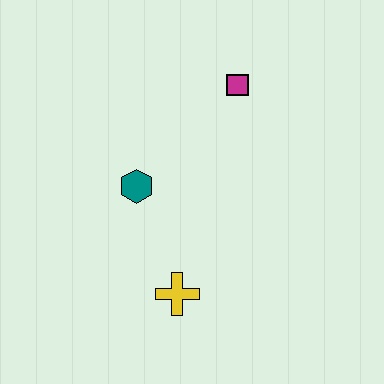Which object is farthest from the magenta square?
The yellow cross is farthest from the magenta square.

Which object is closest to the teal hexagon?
The yellow cross is closest to the teal hexagon.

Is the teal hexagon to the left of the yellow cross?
Yes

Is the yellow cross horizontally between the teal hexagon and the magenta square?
Yes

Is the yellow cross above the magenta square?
No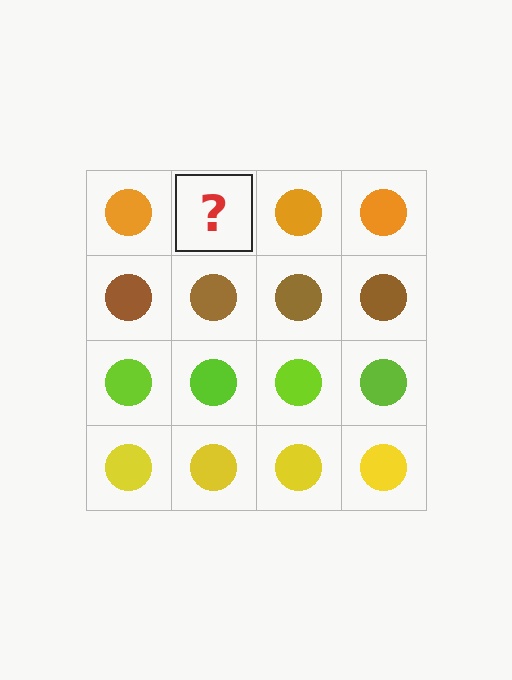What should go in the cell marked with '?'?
The missing cell should contain an orange circle.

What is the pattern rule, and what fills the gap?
The rule is that each row has a consistent color. The gap should be filled with an orange circle.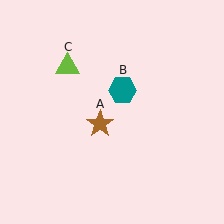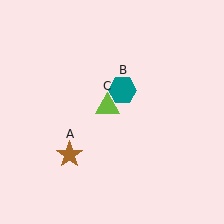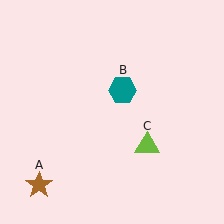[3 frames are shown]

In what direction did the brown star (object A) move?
The brown star (object A) moved down and to the left.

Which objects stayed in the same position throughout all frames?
Teal hexagon (object B) remained stationary.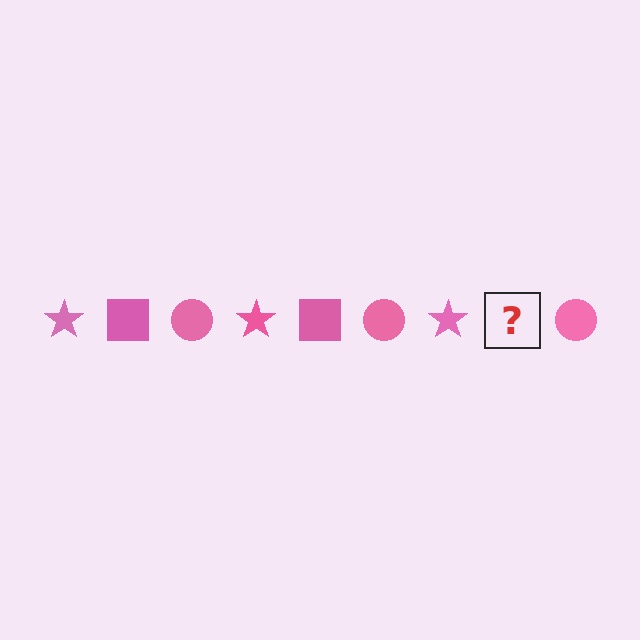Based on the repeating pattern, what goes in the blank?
The blank should be a pink square.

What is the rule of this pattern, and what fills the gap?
The rule is that the pattern cycles through star, square, circle shapes in pink. The gap should be filled with a pink square.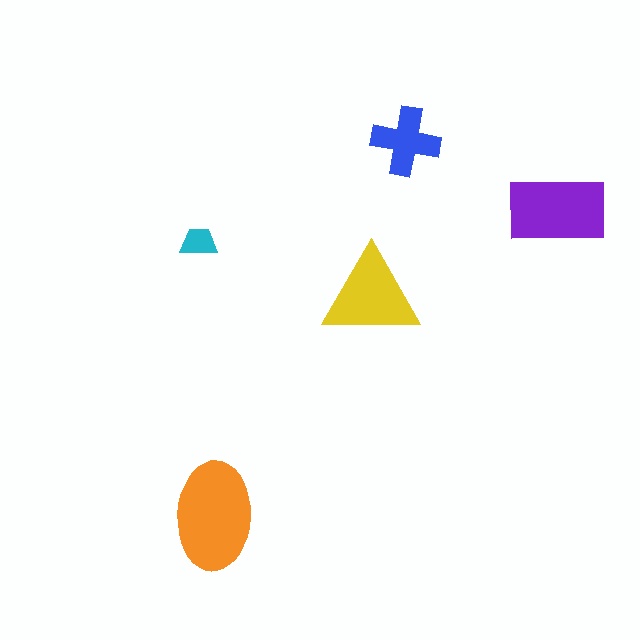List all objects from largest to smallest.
The orange ellipse, the purple rectangle, the yellow triangle, the blue cross, the cyan trapezoid.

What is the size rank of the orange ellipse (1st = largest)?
1st.